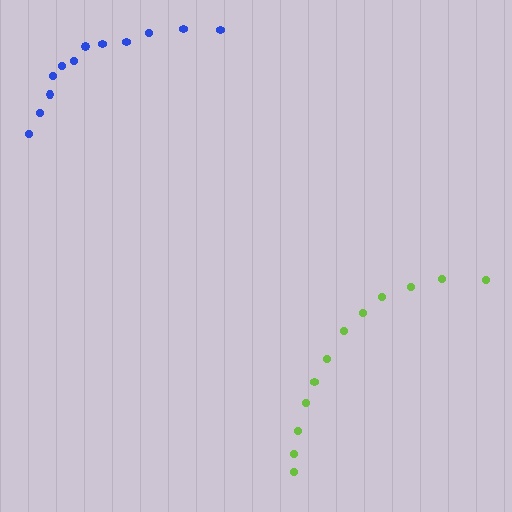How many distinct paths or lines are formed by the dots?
There are 2 distinct paths.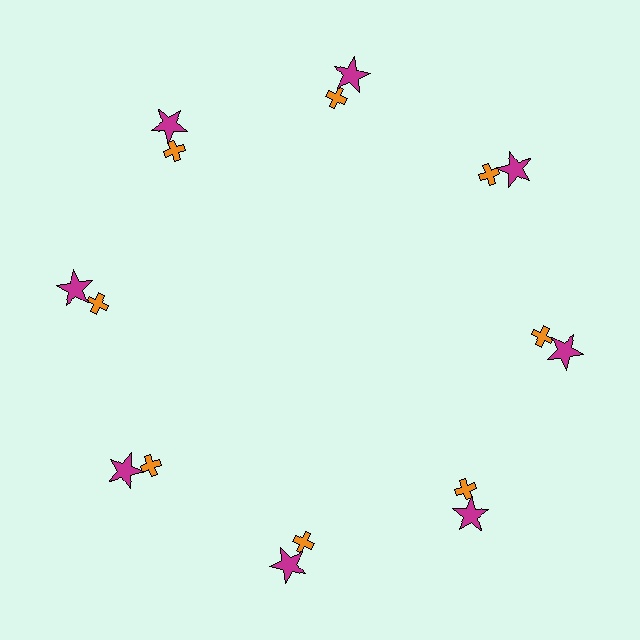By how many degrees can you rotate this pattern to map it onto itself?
The pattern maps onto itself every 45 degrees of rotation.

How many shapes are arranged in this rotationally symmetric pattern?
There are 16 shapes, arranged in 8 groups of 2.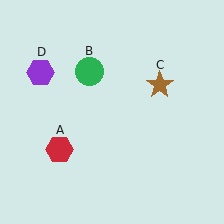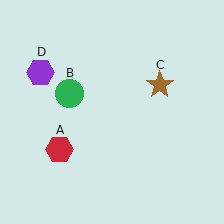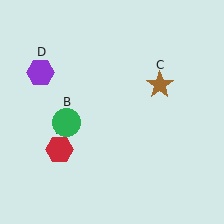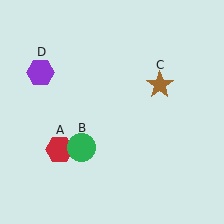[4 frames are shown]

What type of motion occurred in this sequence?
The green circle (object B) rotated counterclockwise around the center of the scene.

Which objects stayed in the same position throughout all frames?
Red hexagon (object A) and brown star (object C) and purple hexagon (object D) remained stationary.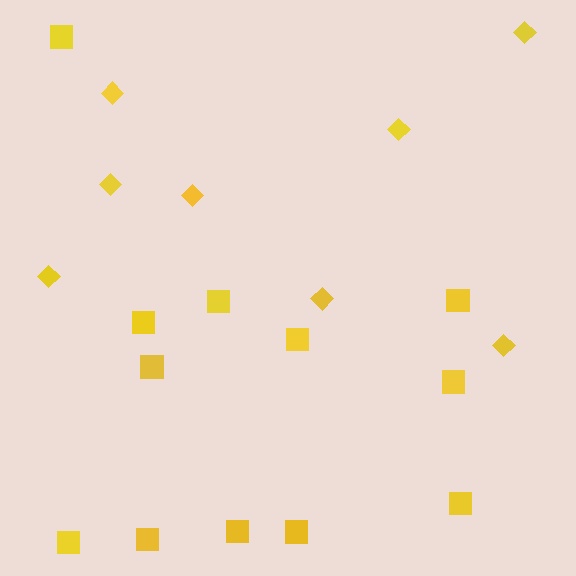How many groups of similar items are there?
There are 2 groups: one group of diamonds (8) and one group of squares (12).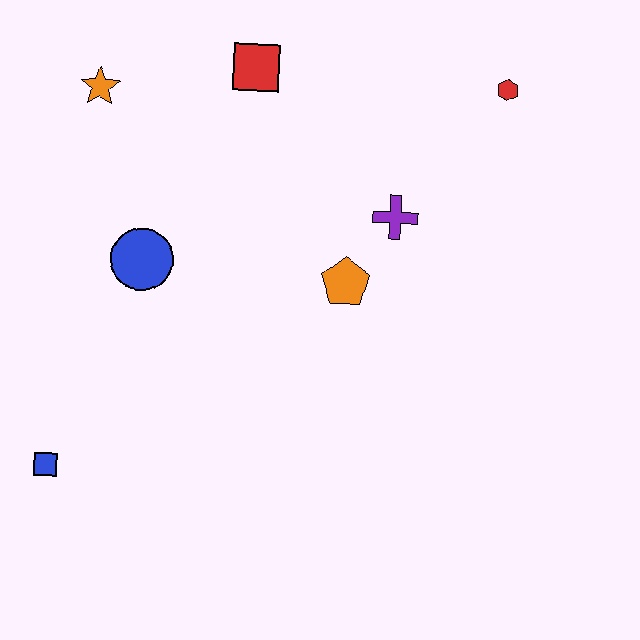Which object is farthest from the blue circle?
The red hexagon is farthest from the blue circle.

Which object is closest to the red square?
The orange star is closest to the red square.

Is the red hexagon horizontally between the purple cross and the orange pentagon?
No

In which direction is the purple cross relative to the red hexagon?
The purple cross is below the red hexagon.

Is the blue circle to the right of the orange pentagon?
No